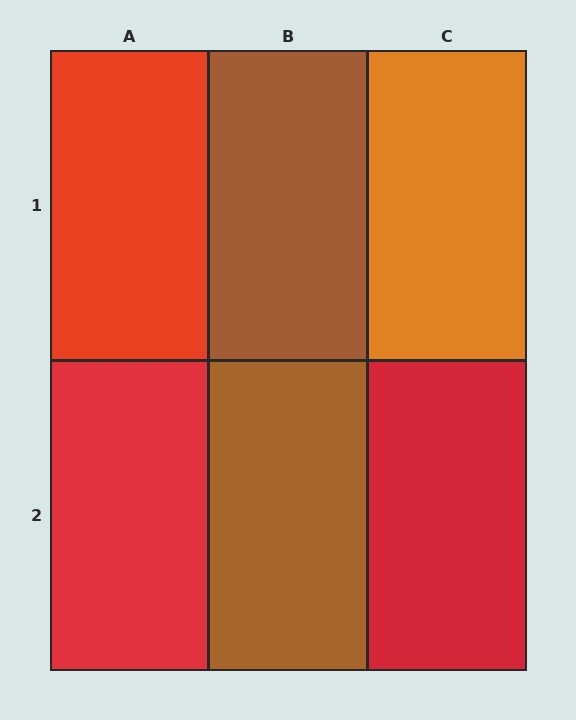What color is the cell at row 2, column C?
Red.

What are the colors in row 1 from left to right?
Red, brown, orange.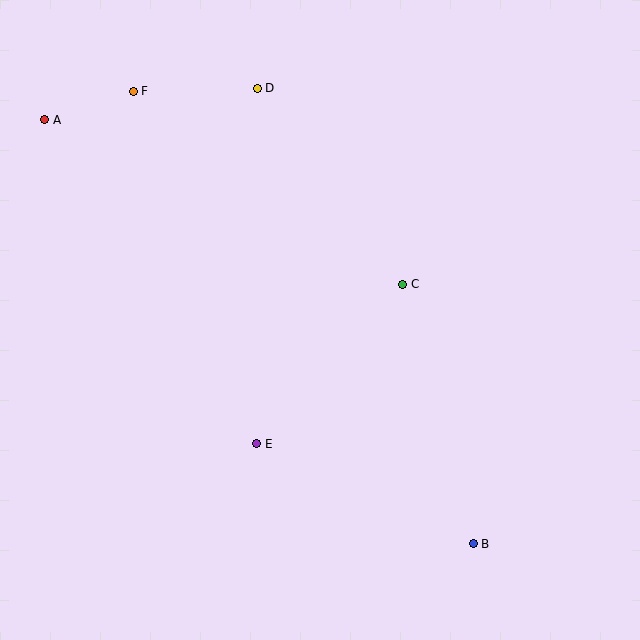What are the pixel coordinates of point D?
Point D is at (257, 88).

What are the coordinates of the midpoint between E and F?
The midpoint between E and F is at (195, 268).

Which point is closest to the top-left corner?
Point A is closest to the top-left corner.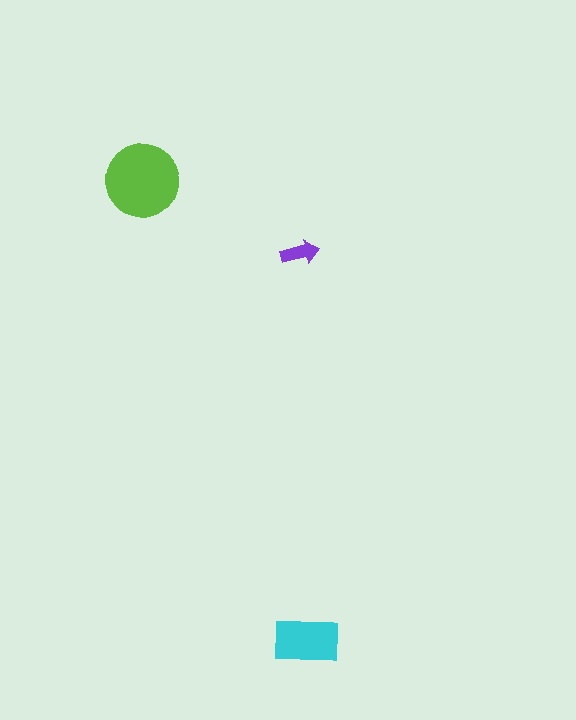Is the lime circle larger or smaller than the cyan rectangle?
Larger.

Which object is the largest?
The lime circle.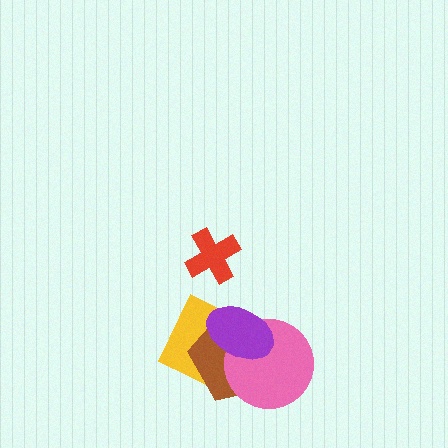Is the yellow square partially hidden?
Yes, it is partially covered by another shape.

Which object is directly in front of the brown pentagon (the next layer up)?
The pink circle is directly in front of the brown pentagon.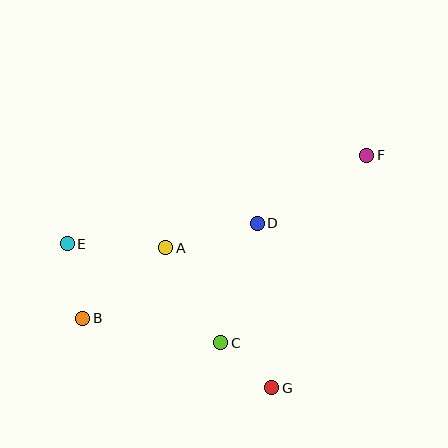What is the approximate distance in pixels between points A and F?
The distance between A and F is approximately 221 pixels.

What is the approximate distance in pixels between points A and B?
The distance between A and B is approximately 109 pixels.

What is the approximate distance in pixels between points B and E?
The distance between B and E is approximately 76 pixels.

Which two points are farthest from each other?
Points B and F are farthest from each other.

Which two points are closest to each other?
Points C and G are closest to each other.